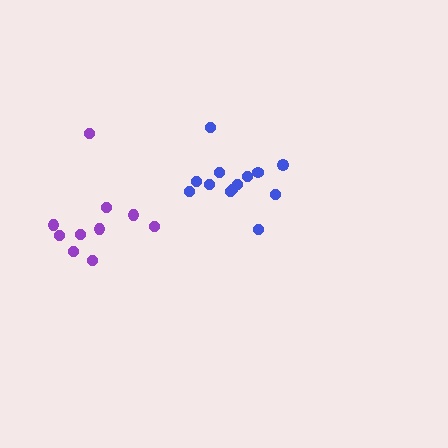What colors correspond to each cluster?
The clusters are colored: blue, purple.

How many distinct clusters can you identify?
There are 2 distinct clusters.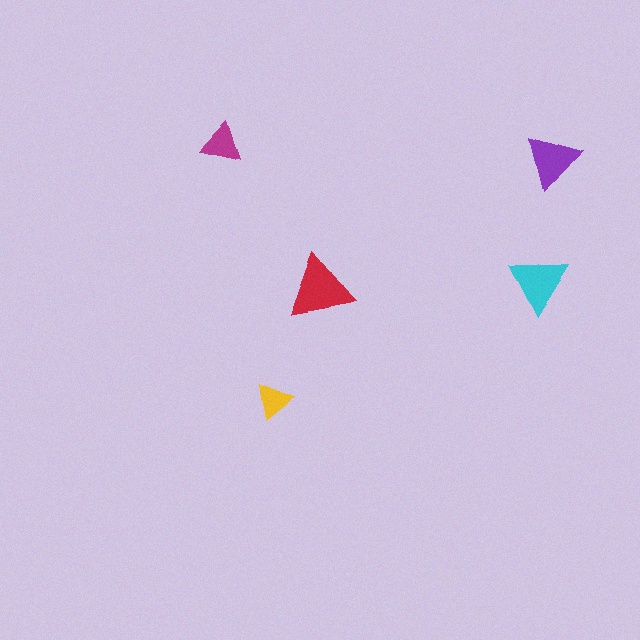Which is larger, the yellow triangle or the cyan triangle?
The cyan one.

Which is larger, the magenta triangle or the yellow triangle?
The magenta one.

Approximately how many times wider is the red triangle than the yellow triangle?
About 2 times wider.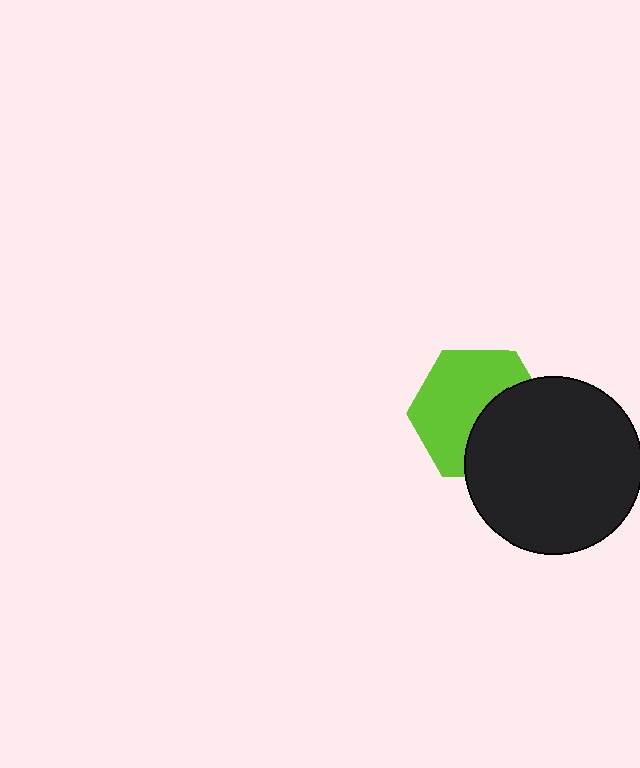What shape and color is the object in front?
The object in front is a black circle.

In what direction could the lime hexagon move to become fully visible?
The lime hexagon could move toward the upper-left. That would shift it out from behind the black circle entirely.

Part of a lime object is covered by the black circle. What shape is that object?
It is a hexagon.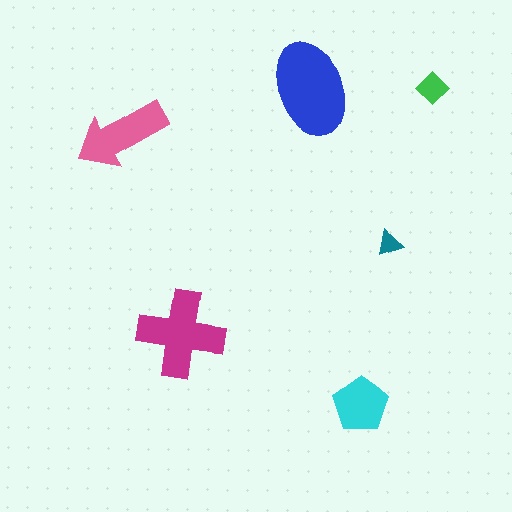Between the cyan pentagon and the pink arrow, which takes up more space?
The pink arrow.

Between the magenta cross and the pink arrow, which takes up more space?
The magenta cross.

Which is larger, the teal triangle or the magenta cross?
The magenta cross.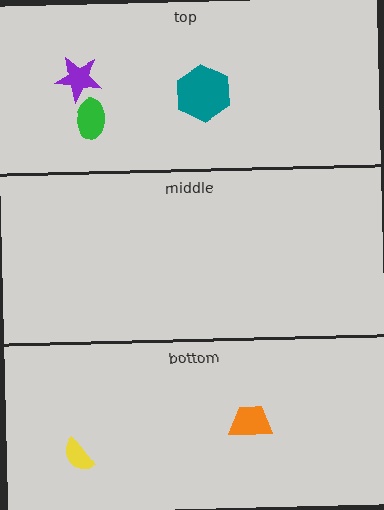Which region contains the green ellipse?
The top region.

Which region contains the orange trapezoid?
The bottom region.